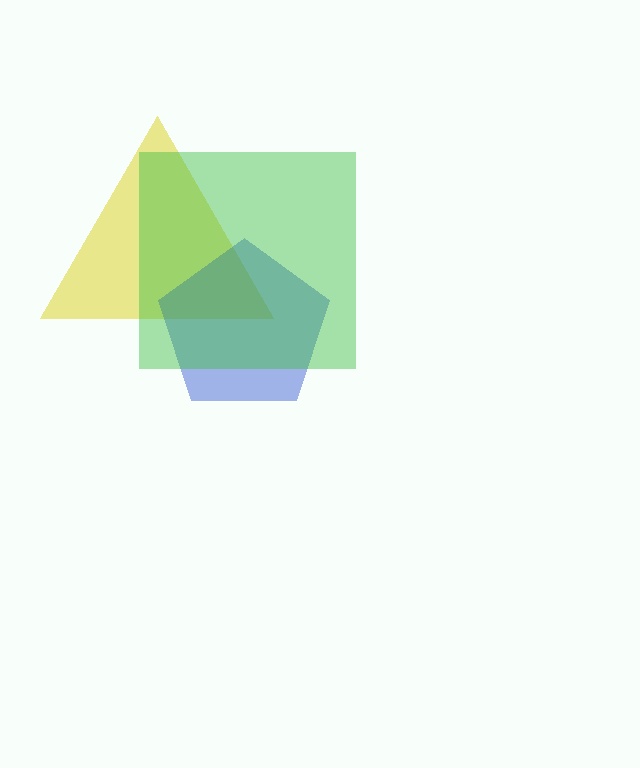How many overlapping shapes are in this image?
There are 3 overlapping shapes in the image.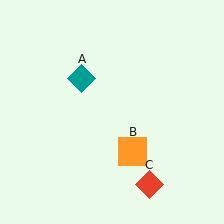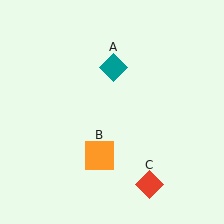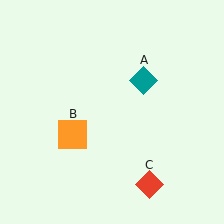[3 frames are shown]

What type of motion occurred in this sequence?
The teal diamond (object A), orange square (object B) rotated clockwise around the center of the scene.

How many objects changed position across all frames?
2 objects changed position: teal diamond (object A), orange square (object B).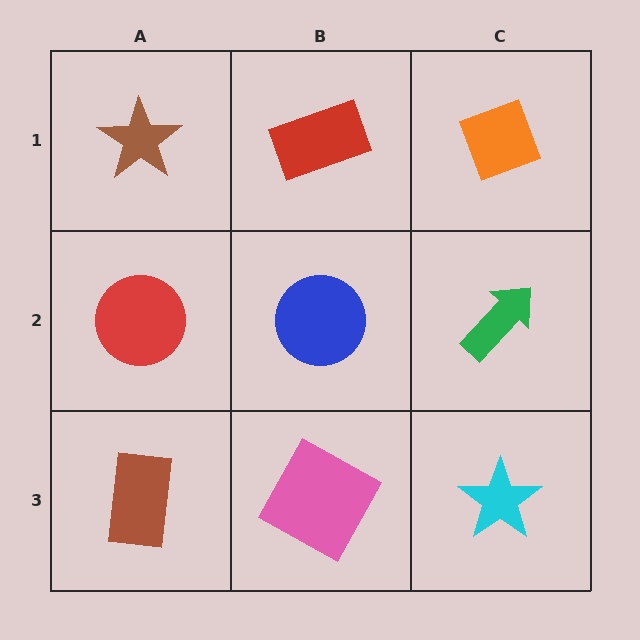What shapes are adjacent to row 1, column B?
A blue circle (row 2, column B), a brown star (row 1, column A), an orange diamond (row 1, column C).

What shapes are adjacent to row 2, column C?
An orange diamond (row 1, column C), a cyan star (row 3, column C), a blue circle (row 2, column B).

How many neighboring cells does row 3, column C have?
2.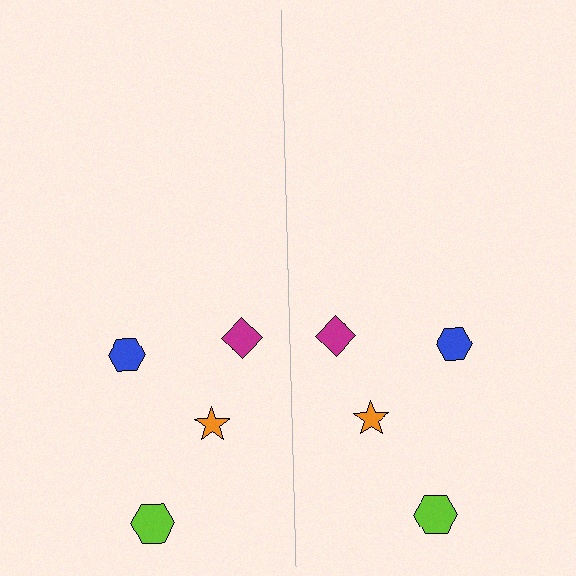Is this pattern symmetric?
Yes, this pattern has bilateral (reflection) symmetry.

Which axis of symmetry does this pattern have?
The pattern has a vertical axis of symmetry running through the center of the image.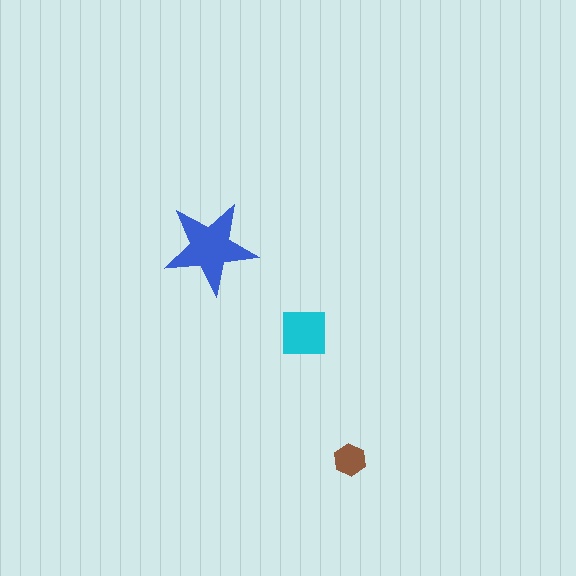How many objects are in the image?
There are 3 objects in the image.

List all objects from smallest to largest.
The brown hexagon, the cyan square, the blue star.